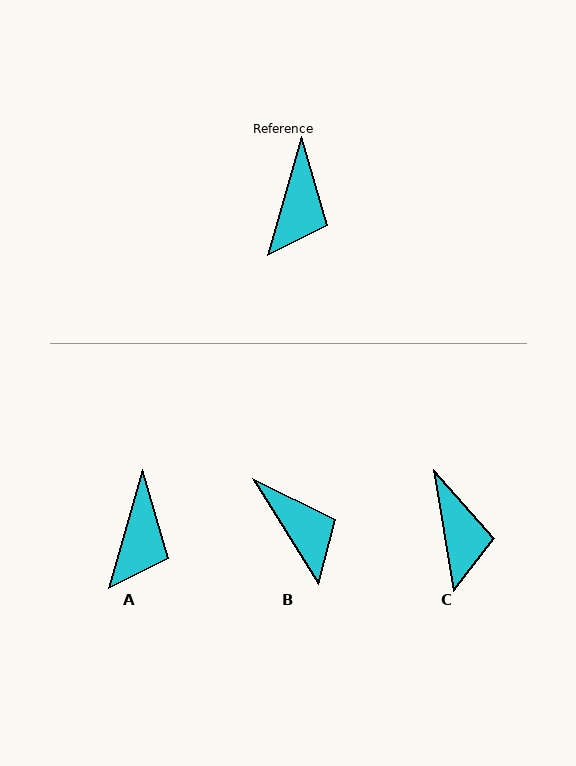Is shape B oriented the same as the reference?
No, it is off by about 48 degrees.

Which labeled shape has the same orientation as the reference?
A.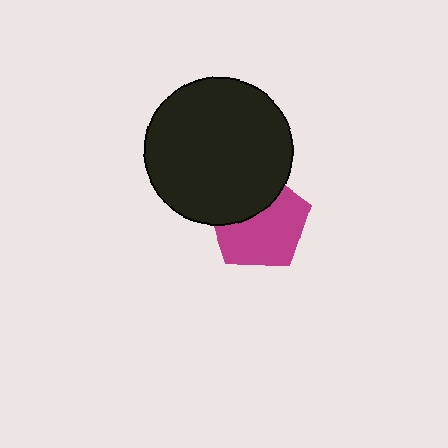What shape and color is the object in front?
The object in front is a black circle.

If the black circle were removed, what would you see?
You would see the complete magenta pentagon.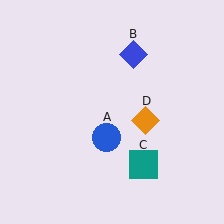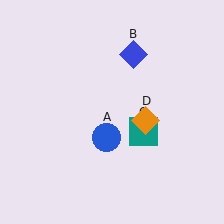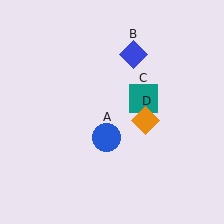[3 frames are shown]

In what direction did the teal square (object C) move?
The teal square (object C) moved up.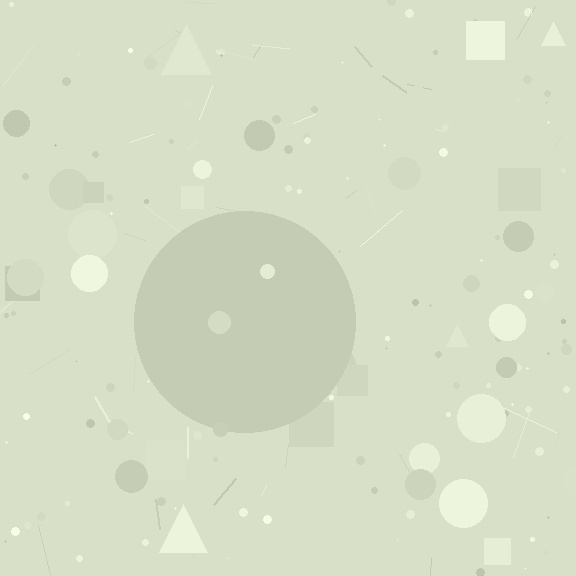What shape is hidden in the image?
A circle is hidden in the image.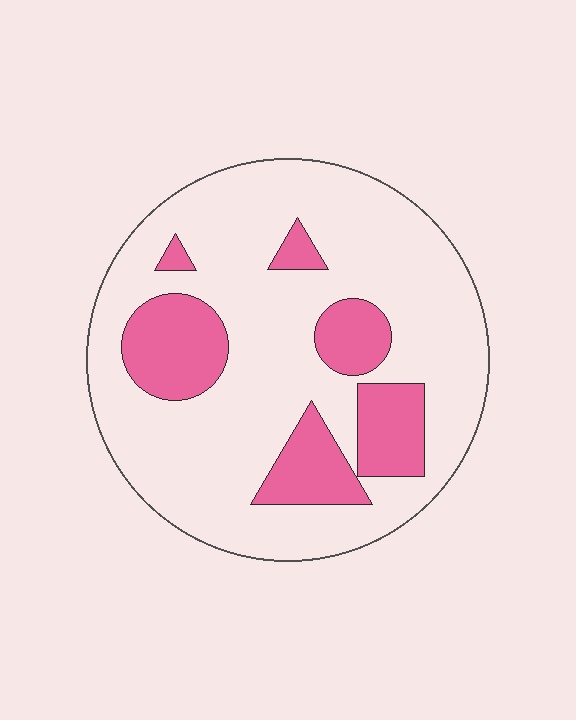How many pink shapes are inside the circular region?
6.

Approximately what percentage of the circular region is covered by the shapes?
Approximately 25%.